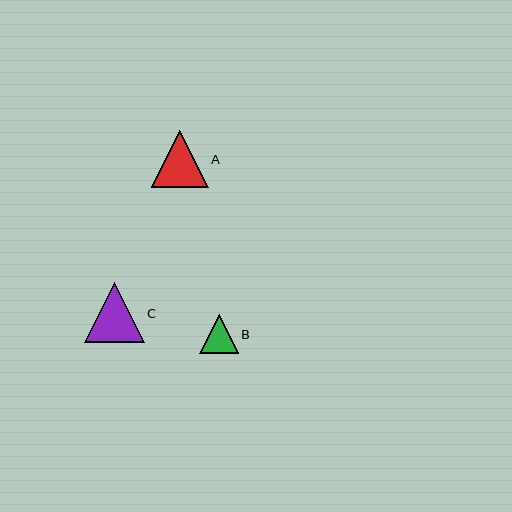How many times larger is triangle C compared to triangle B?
Triangle C is approximately 1.5 times the size of triangle B.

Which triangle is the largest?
Triangle C is the largest with a size of approximately 59 pixels.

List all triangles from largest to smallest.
From largest to smallest: C, A, B.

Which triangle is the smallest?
Triangle B is the smallest with a size of approximately 39 pixels.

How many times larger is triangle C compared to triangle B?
Triangle C is approximately 1.5 times the size of triangle B.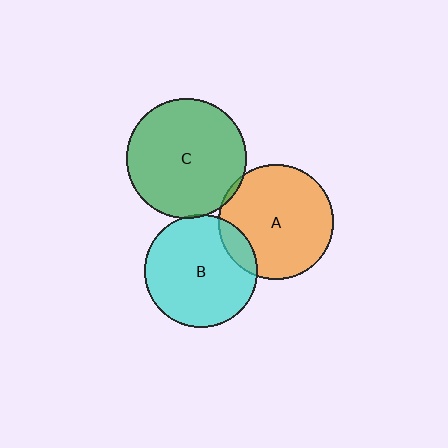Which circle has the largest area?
Circle C (green).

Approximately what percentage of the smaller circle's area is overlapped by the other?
Approximately 5%.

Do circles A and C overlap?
Yes.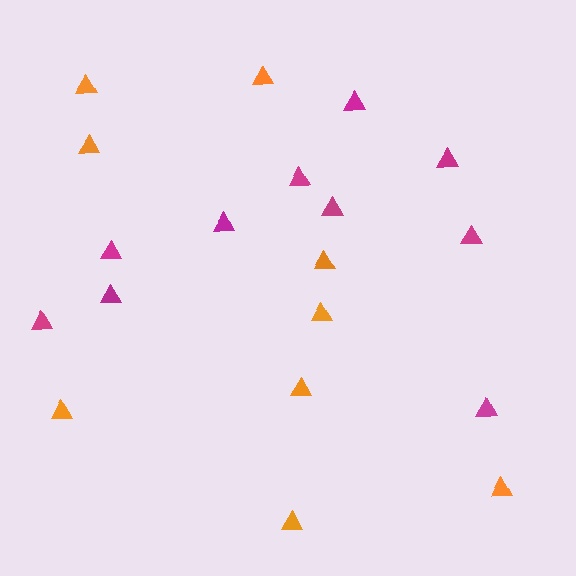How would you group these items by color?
There are 2 groups: one group of orange triangles (9) and one group of magenta triangles (10).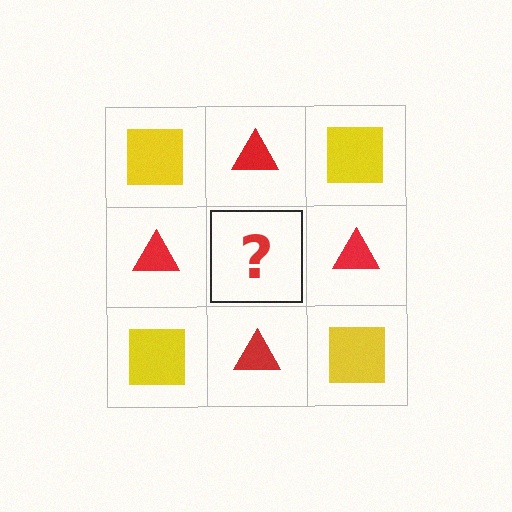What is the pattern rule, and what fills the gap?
The rule is that it alternates yellow square and red triangle in a checkerboard pattern. The gap should be filled with a yellow square.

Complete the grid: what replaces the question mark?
The question mark should be replaced with a yellow square.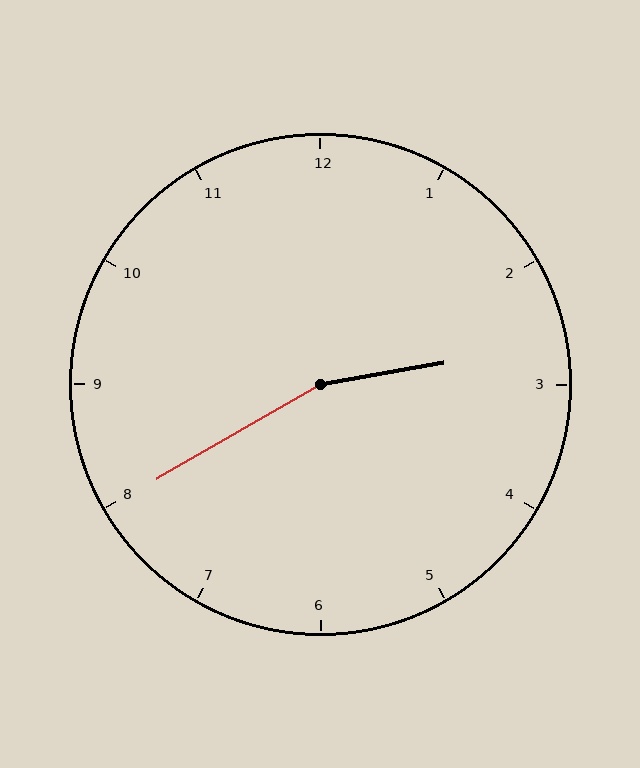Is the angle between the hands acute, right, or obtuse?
It is obtuse.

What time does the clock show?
2:40.